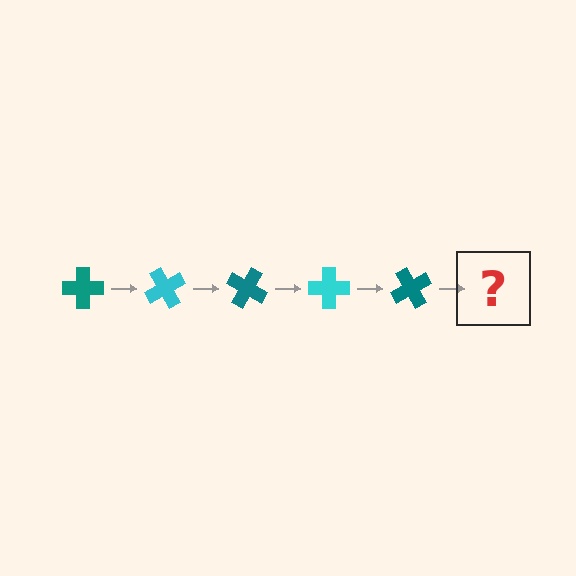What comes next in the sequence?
The next element should be a cyan cross, rotated 300 degrees from the start.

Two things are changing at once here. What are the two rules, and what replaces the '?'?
The two rules are that it rotates 60 degrees each step and the color cycles through teal and cyan. The '?' should be a cyan cross, rotated 300 degrees from the start.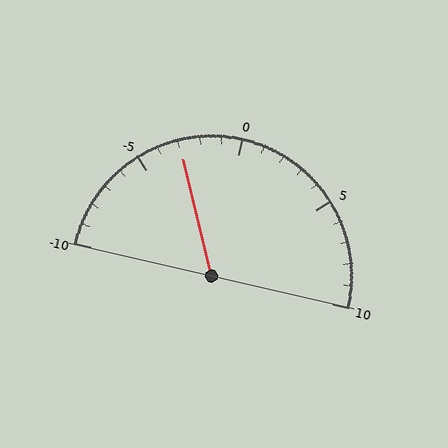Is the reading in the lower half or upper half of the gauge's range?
The reading is in the lower half of the range (-10 to 10).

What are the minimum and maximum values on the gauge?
The gauge ranges from -10 to 10.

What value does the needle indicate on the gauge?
The needle indicates approximately -3.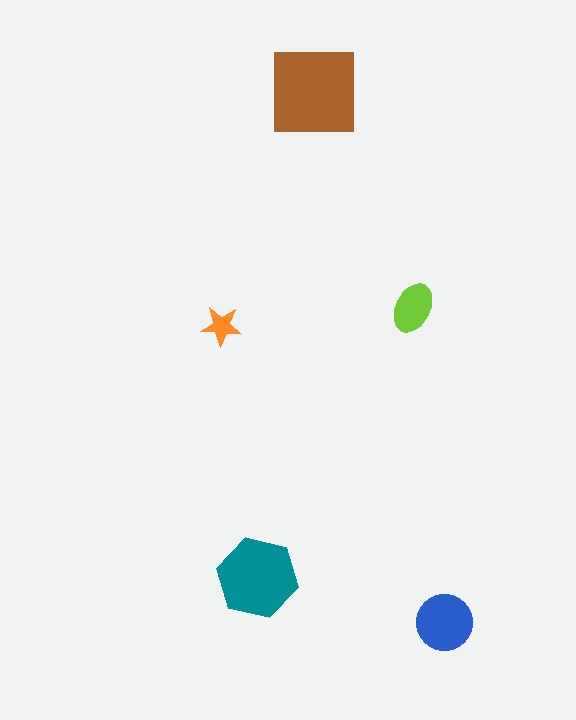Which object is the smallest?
The orange star.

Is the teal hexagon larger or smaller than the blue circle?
Larger.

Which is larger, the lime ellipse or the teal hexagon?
The teal hexagon.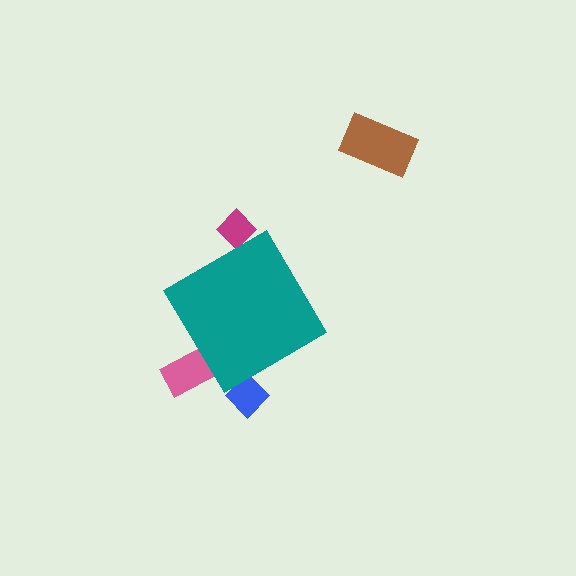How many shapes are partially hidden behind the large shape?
3 shapes are partially hidden.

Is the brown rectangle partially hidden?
No, the brown rectangle is fully visible.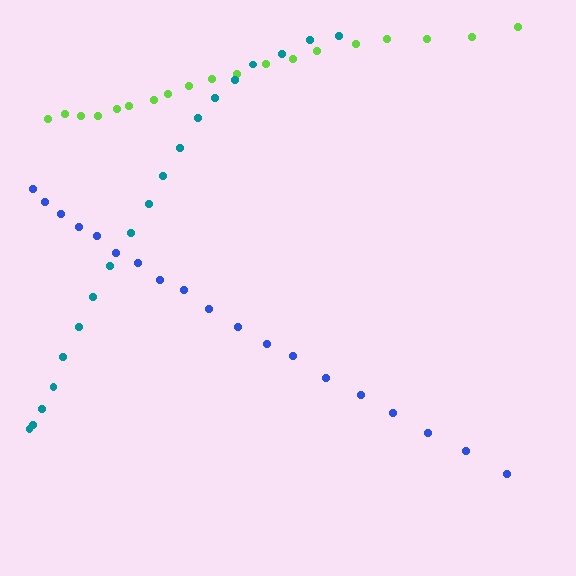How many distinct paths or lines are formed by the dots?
There are 3 distinct paths.